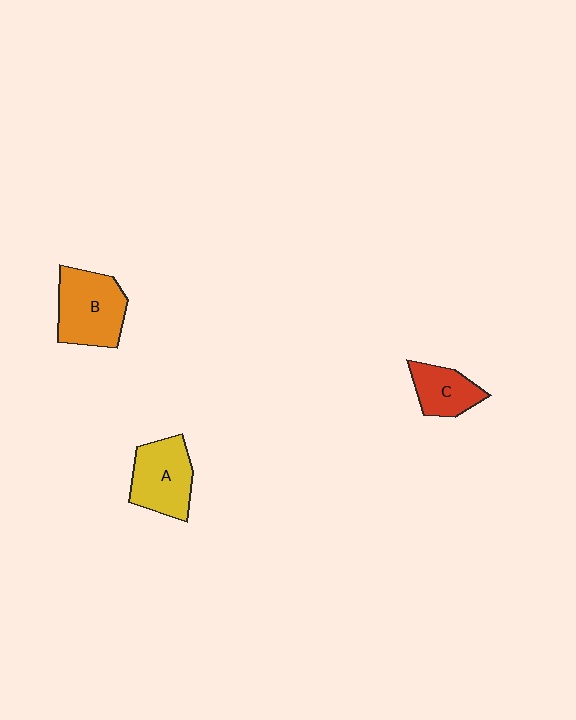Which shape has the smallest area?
Shape C (red).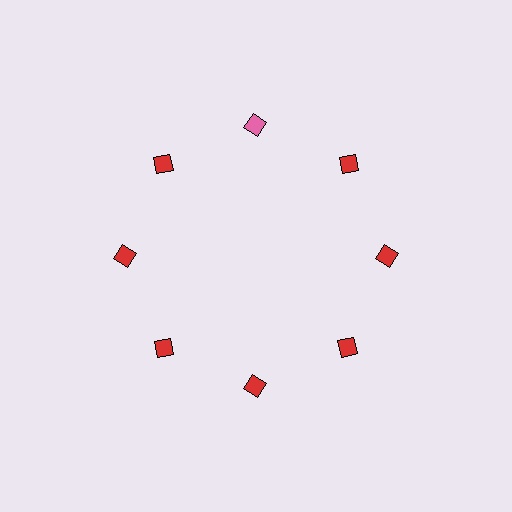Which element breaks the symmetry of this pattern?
The pink square at roughly the 12 o'clock position breaks the symmetry. All other shapes are red squares.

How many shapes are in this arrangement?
There are 8 shapes arranged in a ring pattern.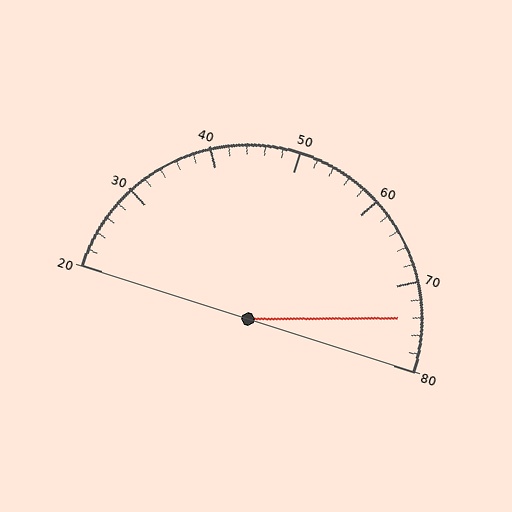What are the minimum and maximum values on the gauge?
The gauge ranges from 20 to 80.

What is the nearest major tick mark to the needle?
The nearest major tick mark is 70.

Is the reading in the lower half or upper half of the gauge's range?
The reading is in the upper half of the range (20 to 80).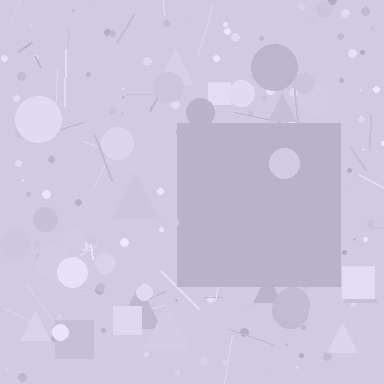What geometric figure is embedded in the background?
A square is embedded in the background.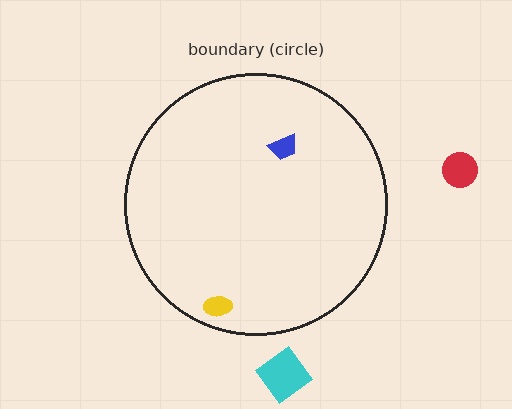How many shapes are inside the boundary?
2 inside, 2 outside.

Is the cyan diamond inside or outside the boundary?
Outside.